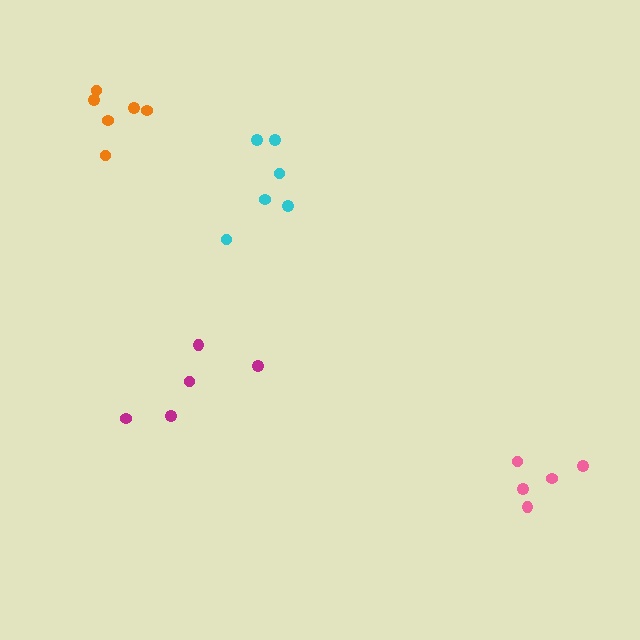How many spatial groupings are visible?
There are 4 spatial groupings.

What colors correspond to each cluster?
The clusters are colored: magenta, cyan, pink, orange.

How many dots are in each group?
Group 1: 5 dots, Group 2: 6 dots, Group 3: 5 dots, Group 4: 6 dots (22 total).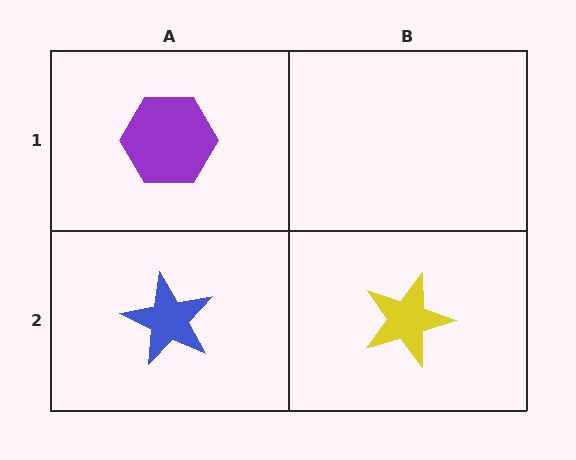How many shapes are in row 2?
2 shapes.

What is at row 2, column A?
A blue star.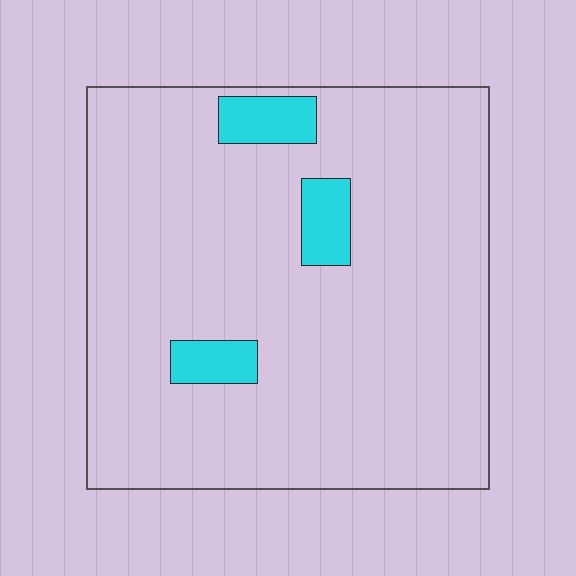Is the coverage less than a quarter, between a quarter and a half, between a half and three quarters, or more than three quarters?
Less than a quarter.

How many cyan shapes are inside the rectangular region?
3.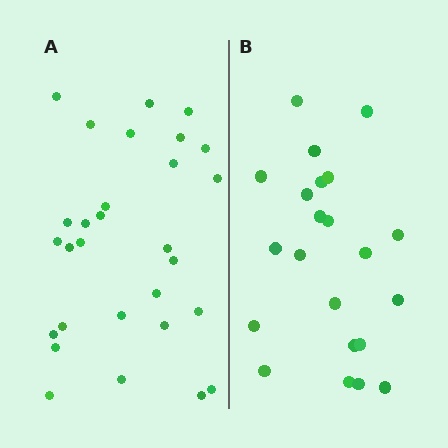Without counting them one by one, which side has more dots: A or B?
Region A (the left region) has more dots.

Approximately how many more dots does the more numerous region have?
Region A has roughly 8 or so more dots than region B.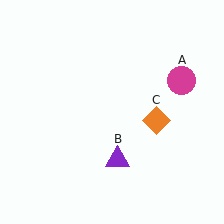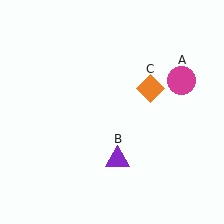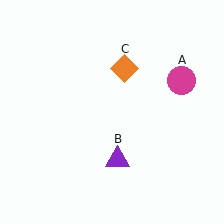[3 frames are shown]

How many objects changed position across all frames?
1 object changed position: orange diamond (object C).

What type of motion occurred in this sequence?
The orange diamond (object C) rotated counterclockwise around the center of the scene.